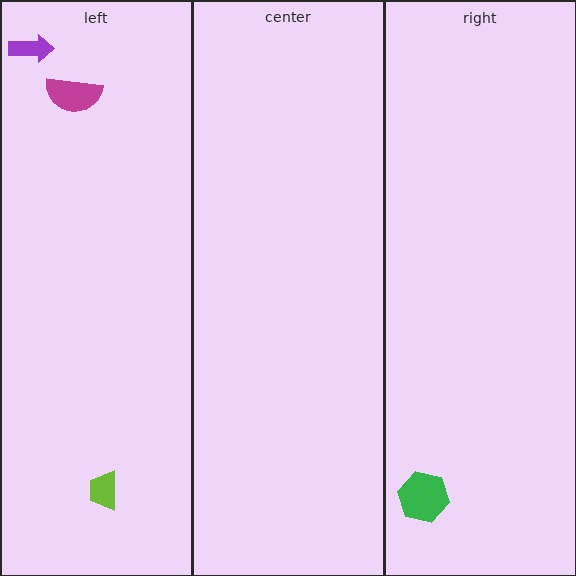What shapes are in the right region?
The green hexagon.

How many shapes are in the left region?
3.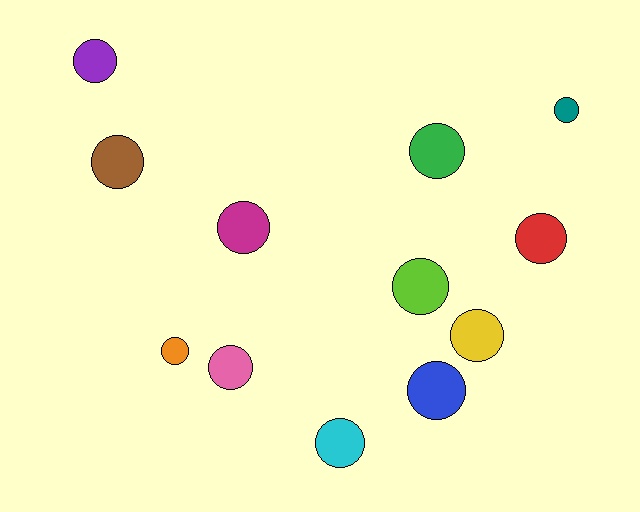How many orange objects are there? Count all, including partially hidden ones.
There is 1 orange object.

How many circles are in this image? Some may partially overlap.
There are 12 circles.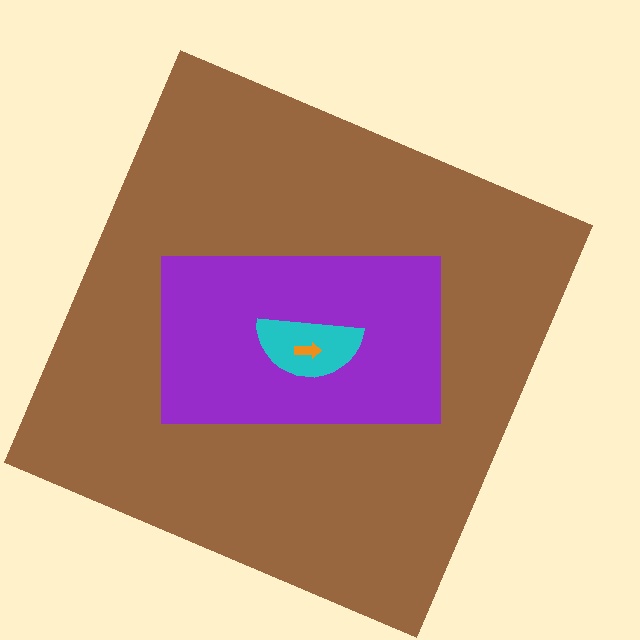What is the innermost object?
The orange arrow.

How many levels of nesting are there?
4.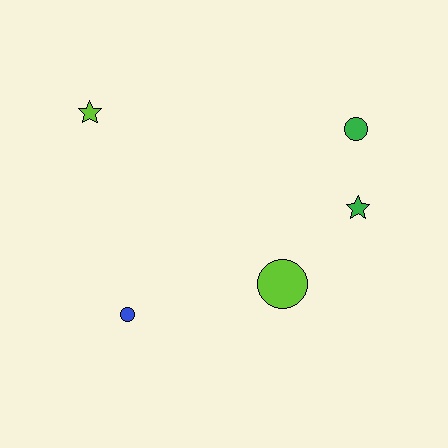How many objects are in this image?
There are 5 objects.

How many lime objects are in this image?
There are 2 lime objects.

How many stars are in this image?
There are 2 stars.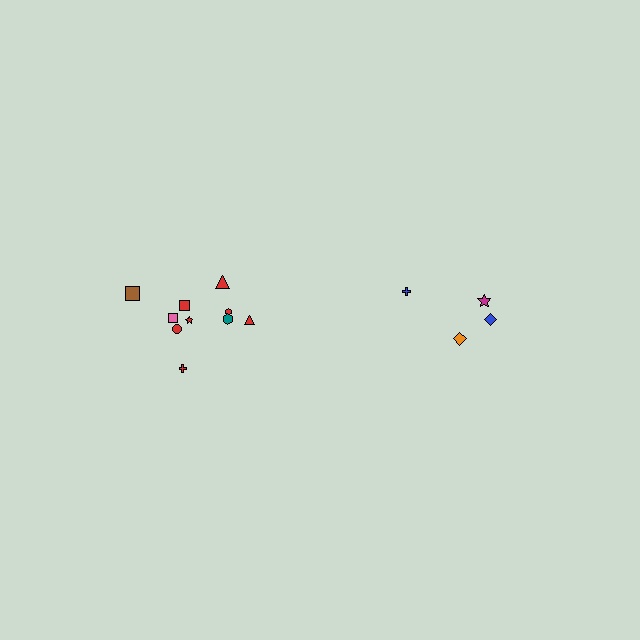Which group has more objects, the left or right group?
The left group.